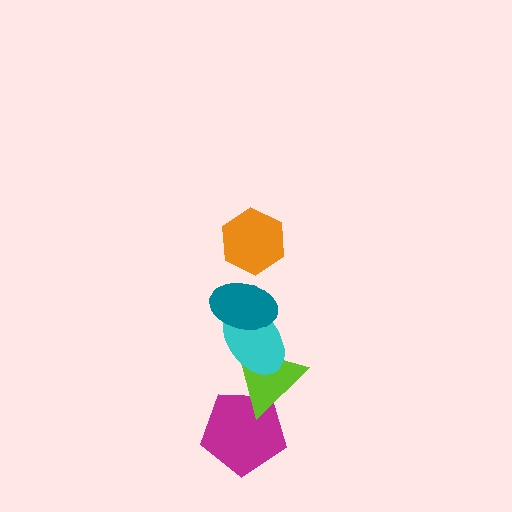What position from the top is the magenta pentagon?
The magenta pentagon is 5th from the top.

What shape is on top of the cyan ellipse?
The teal ellipse is on top of the cyan ellipse.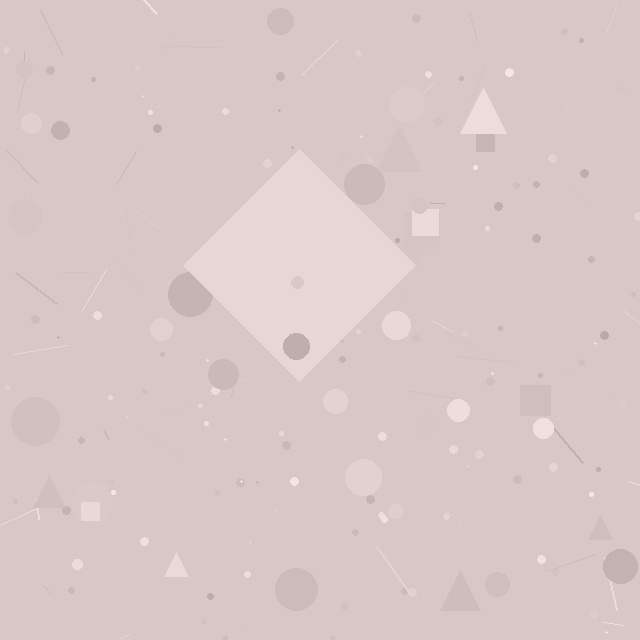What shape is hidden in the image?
A diamond is hidden in the image.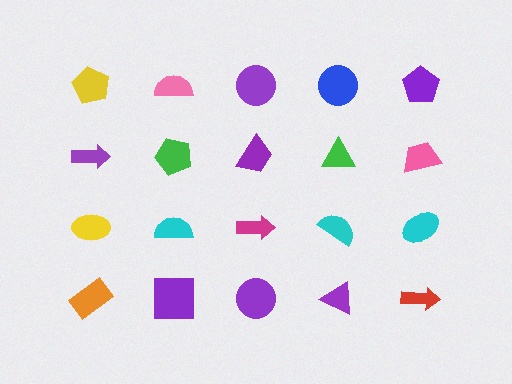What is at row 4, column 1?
An orange rectangle.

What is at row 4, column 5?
A red arrow.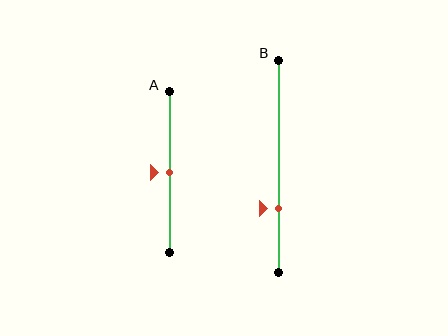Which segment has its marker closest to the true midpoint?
Segment A has its marker closest to the true midpoint.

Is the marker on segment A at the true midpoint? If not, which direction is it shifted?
Yes, the marker on segment A is at the true midpoint.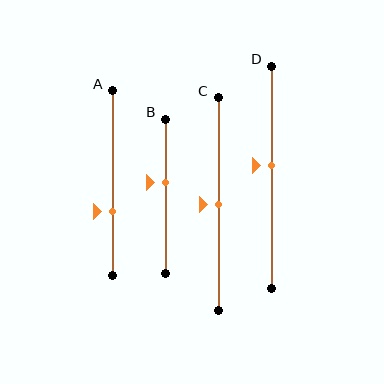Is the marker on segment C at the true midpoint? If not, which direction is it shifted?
Yes, the marker on segment C is at the true midpoint.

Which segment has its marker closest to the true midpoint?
Segment C has its marker closest to the true midpoint.